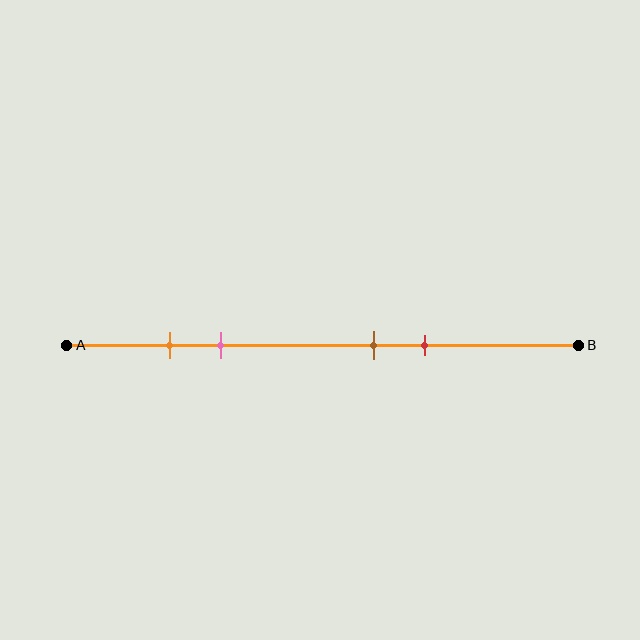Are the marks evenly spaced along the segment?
No, the marks are not evenly spaced.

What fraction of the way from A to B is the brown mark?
The brown mark is approximately 60% (0.6) of the way from A to B.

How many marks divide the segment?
There are 4 marks dividing the segment.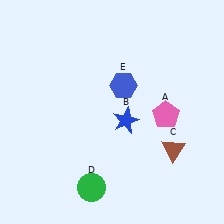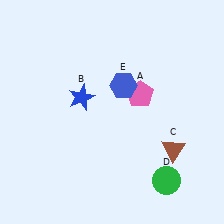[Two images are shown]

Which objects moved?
The objects that moved are: the pink pentagon (A), the blue star (B), the green circle (D).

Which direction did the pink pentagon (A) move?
The pink pentagon (A) moved left.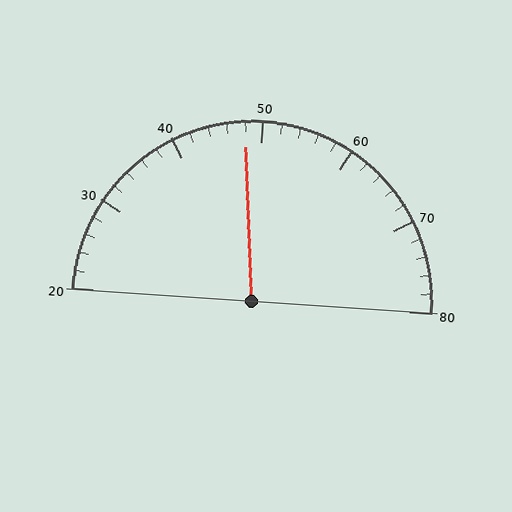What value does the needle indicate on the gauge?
The needle indicates approximately 48.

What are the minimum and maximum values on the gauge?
The gauge ranges from 20 to 80.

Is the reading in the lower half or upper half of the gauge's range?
The reading is in the lower half of the range (20 to 80).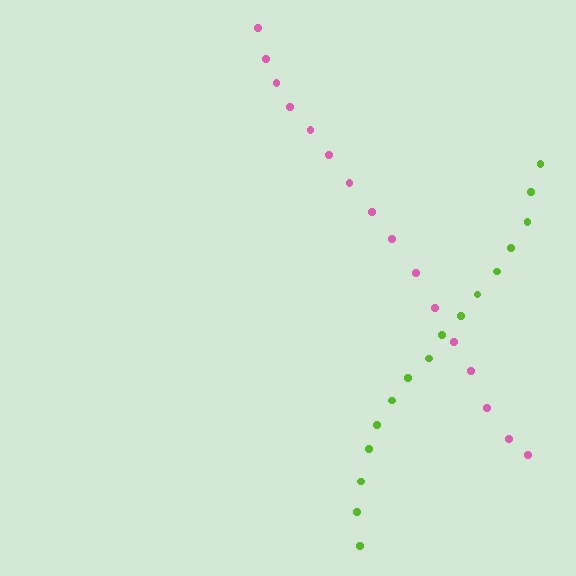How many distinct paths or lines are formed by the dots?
There are 2 distinct paths.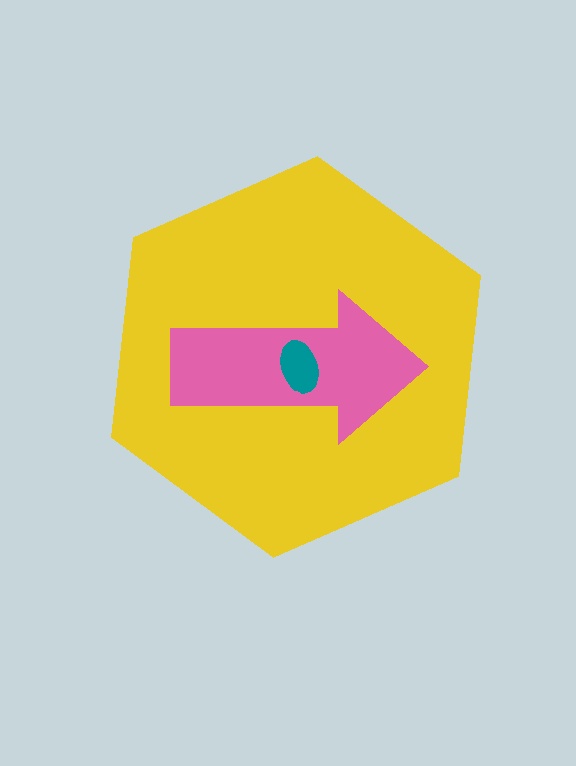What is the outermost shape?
The yellow hexagon.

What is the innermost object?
The teal ellipse.